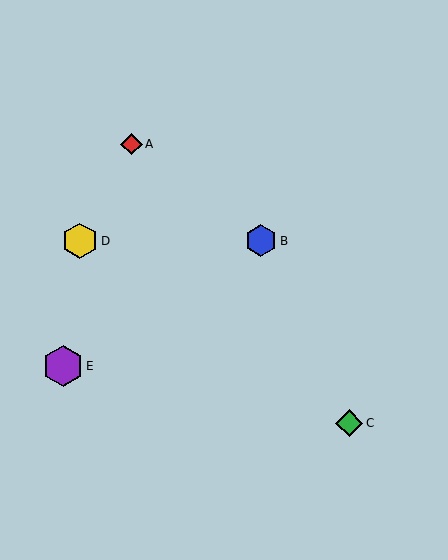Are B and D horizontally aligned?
Yes, both are at y≈241.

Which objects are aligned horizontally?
Objects B, D are aligned horizontally.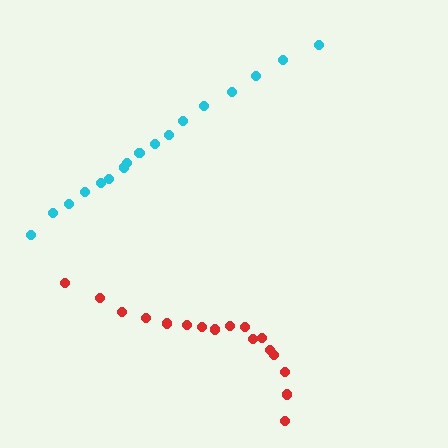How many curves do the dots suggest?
There are 2 distinct paths.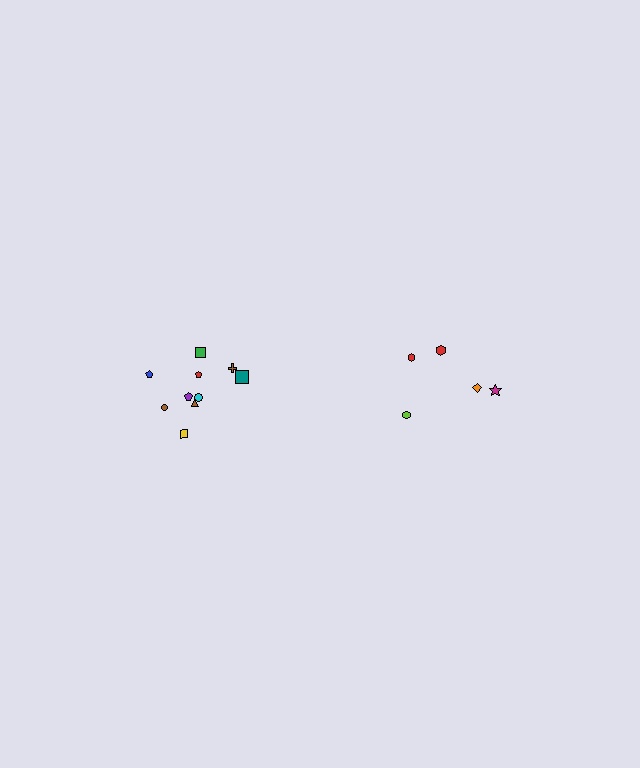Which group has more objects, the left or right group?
The left group.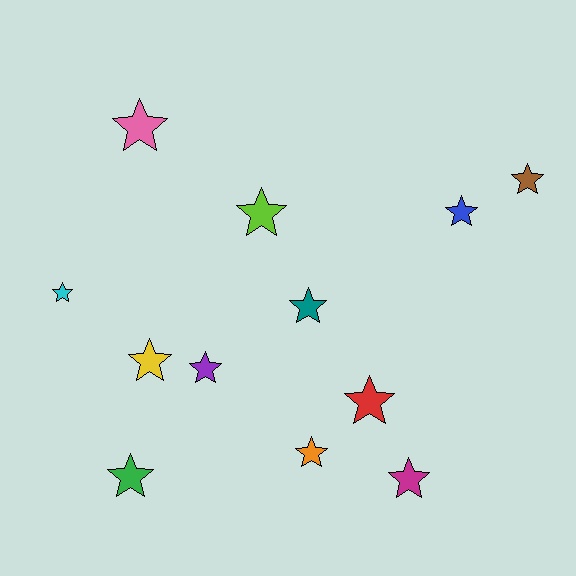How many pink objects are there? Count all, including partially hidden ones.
There is 1 pink object.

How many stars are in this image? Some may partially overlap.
There are 12 stars.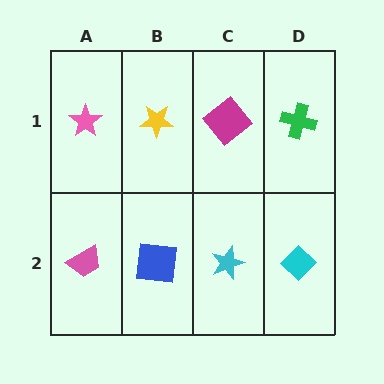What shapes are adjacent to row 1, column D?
A cyan diamond (row 2, column D), a magenta diamond (row 1, column C).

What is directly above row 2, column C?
A magenta diamond.